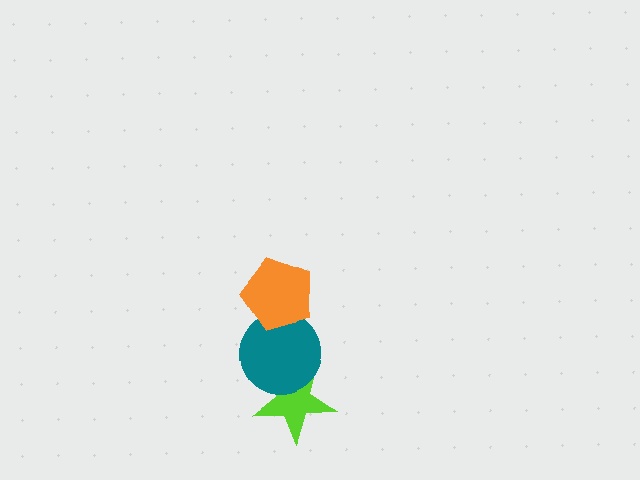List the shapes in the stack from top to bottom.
From top to bottom: the orange pentagon, the teal circle, the lime star.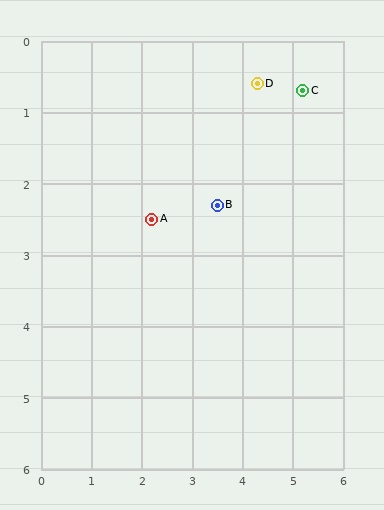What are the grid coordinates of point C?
Point C is at approximately (5.2, 0.7).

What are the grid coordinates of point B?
Point B is at approximately (3.5, 2.3).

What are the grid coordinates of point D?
Point D is at approximately (4.3, 0.6).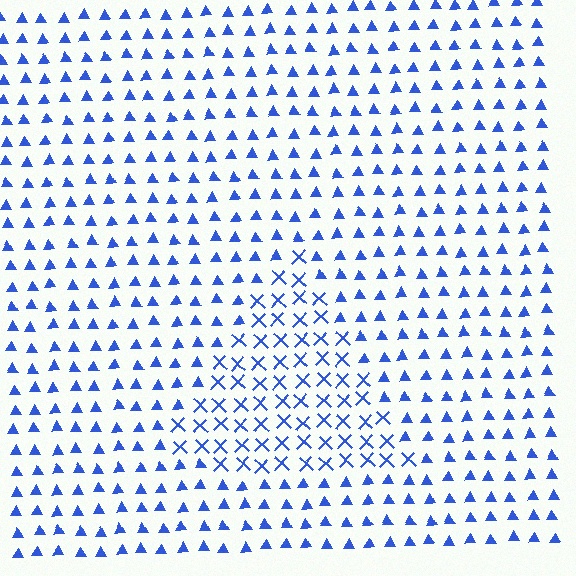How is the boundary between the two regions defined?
The boundary is defined by a change in element shape: X marks inside vs. triangles outside. All elements share the same color and spacing.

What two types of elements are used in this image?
The image uses X marks inside the triangle region and triangles outside it.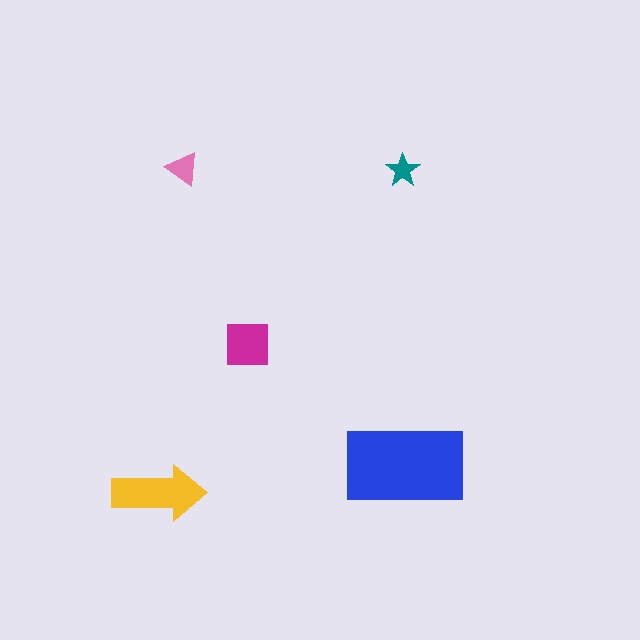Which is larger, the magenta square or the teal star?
The magenta square.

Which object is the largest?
The blue rectangle.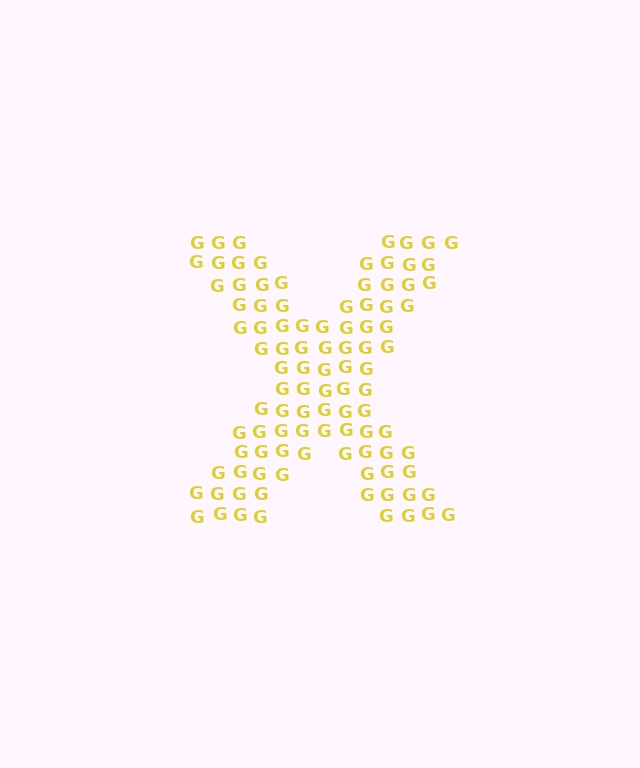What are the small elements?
The small elements are letter G's.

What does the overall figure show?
The overall figure shows the letter X.